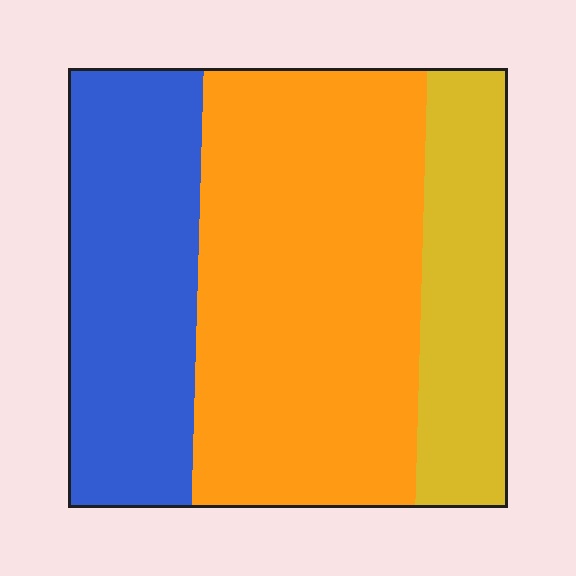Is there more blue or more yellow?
Blue.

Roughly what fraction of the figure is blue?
Blue covers about 30% of the figure.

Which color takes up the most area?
Orange, at roughly 50%.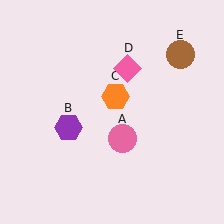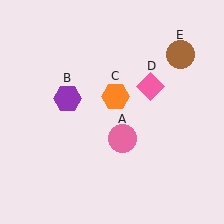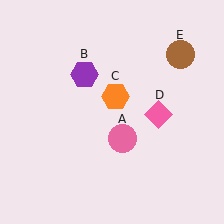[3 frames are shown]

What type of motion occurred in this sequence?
The purple hexagon (object B), pink diamond (object D) rotated clockwise around the center of the scene.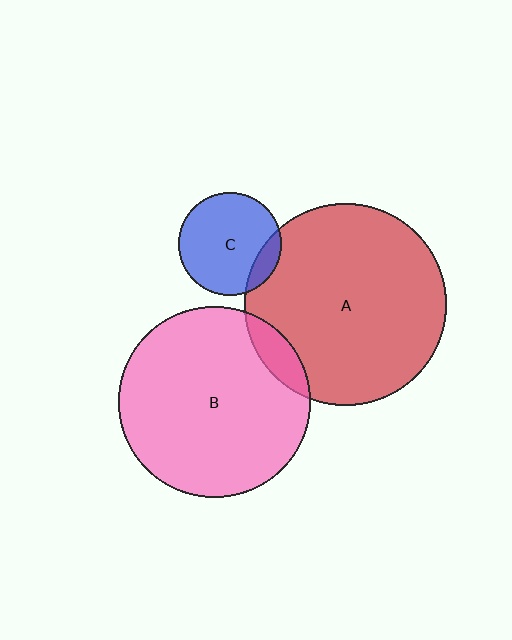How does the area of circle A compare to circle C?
Approximately 3.9 times.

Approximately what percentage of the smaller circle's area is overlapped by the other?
Approximately 15%.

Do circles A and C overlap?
Yes.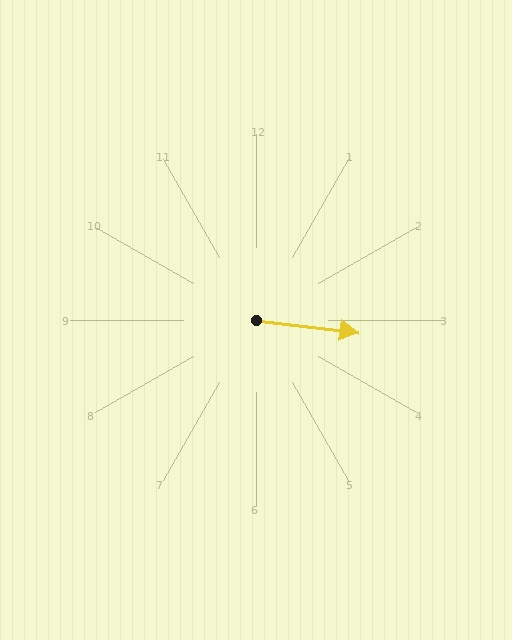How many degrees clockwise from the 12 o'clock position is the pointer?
Approximately 97 degrees.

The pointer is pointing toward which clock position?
Roughly 3 o'clock.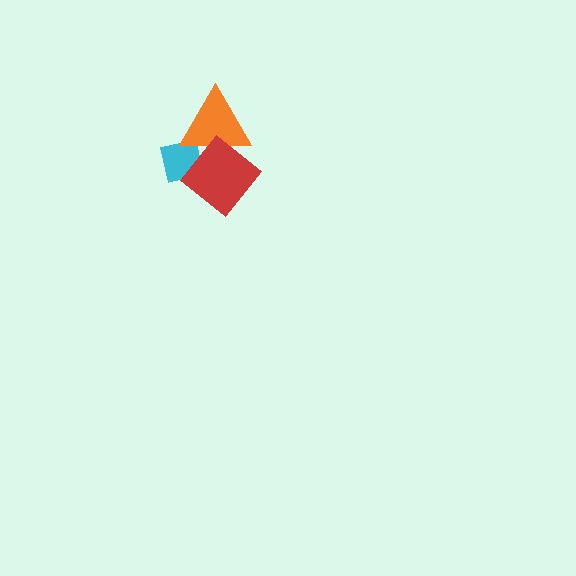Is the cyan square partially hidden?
Yes, it is partially covered by another shape.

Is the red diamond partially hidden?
No, no other shape covers it.